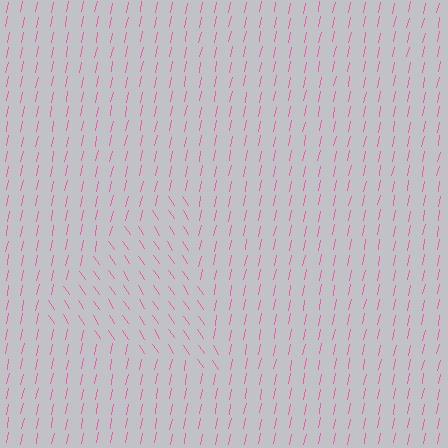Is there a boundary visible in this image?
Yes, there is a texture boundary formed by a change in line orientation.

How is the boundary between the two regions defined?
The boundary is defined purely by a change in line orientation (approximately 45 degrees difference). All lines are the same color and thickness.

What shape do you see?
I see a triangle.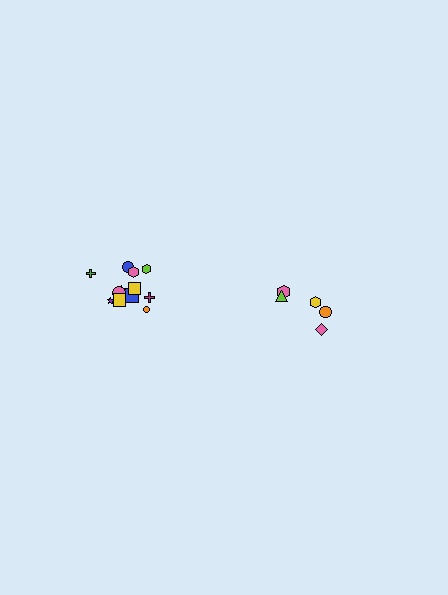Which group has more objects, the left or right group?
The left group.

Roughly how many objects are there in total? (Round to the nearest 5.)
Roughly 15 objects in total.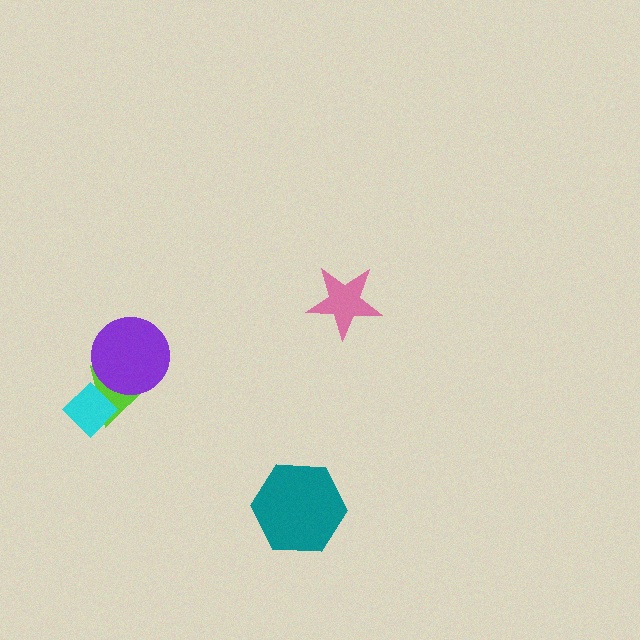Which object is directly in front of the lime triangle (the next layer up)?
The cyan diamond is directly in front of the lime triangle.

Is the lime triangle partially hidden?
Yes, it is partially covered by another shape.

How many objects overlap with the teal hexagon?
0 objects overlap with the teal hexagon.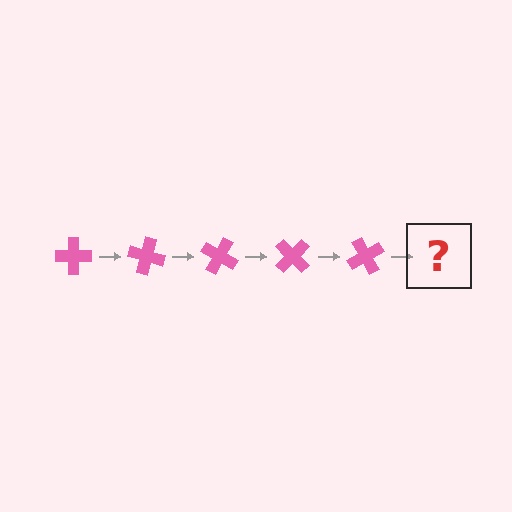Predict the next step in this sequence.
The next step is a pink cross rotated 75 degrees.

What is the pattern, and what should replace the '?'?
The pattern is that the cross rotates 15 degrees each step. The '?' should be a pink cross rotated 75 degrees.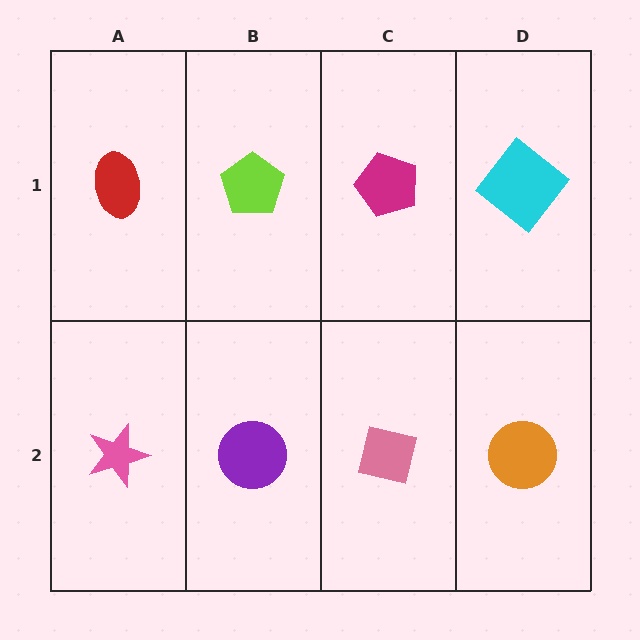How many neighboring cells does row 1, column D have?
2.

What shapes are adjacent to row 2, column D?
A cyan diamond (row 1, column D), a pink square (row 2, column C).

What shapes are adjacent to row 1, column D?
An orange circle (row 2, column D), a magenta pentagon (row 1, column C).